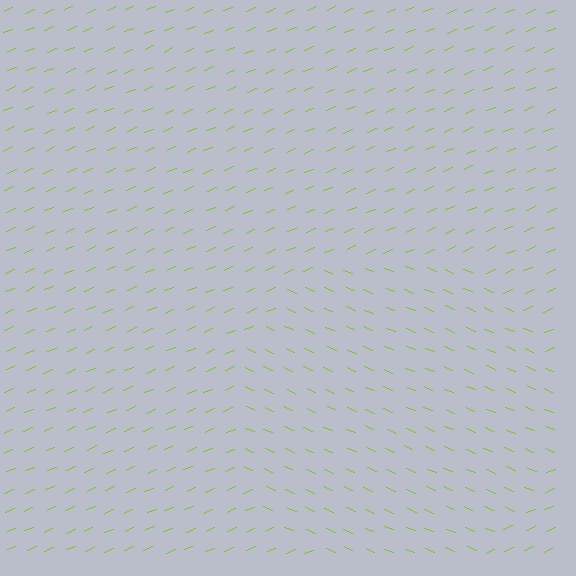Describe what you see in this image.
The image is filled with small lime line segments. A circle region in the image has lines oriented differently from the surrounding lines, creating a visible texture boundary.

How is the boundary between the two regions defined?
The boundary is defined purely by a change in line orientation (approximately 45 degrees difference). All lines are the same color and thickness.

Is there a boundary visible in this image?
Yes, there is a texture boundary formed by a change in line orientation.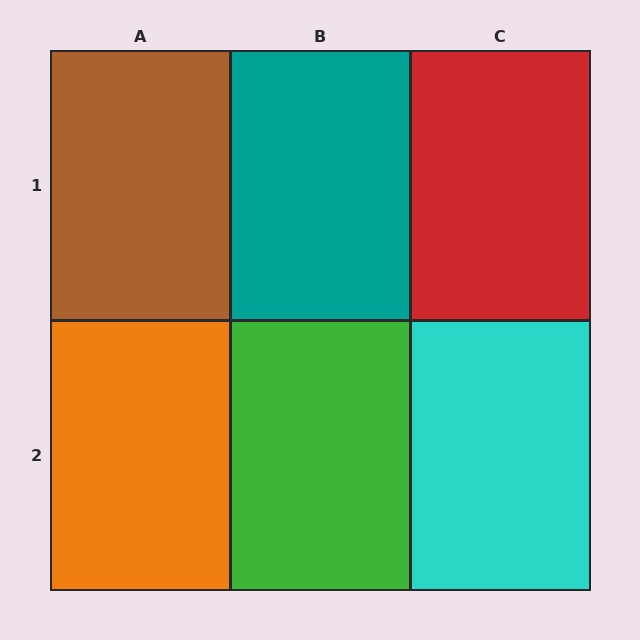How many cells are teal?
1 cell is teal.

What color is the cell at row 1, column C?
Red.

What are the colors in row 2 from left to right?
Orange, green, cyan.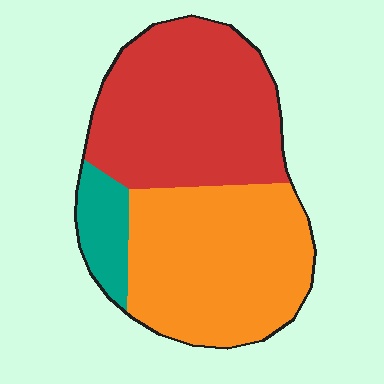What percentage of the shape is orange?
Orange takes up between a third and a half of the shape.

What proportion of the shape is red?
Red covers roughly 45% of the shape.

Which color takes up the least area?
Teal, at roughly 10%.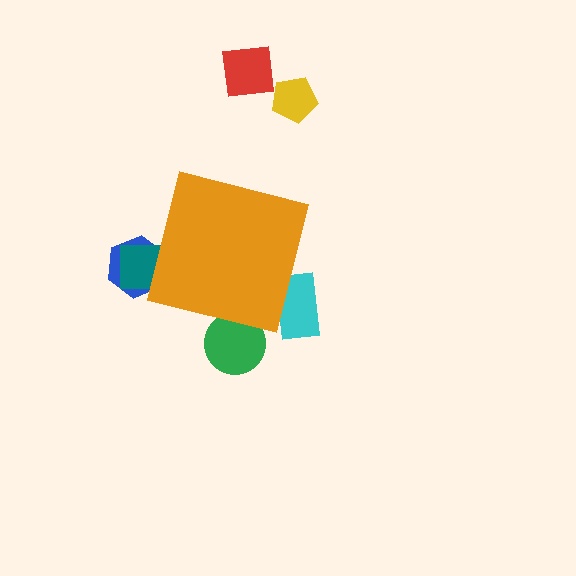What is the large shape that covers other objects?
An orange square.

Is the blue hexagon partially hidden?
Yes, the blue hexagon is partially hidden behind the orange square.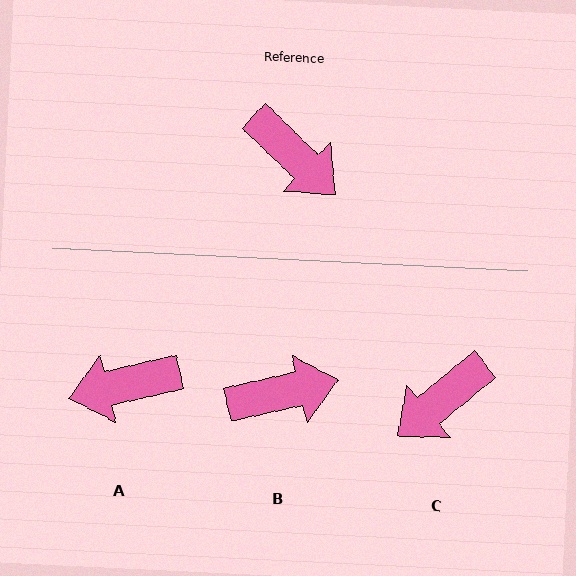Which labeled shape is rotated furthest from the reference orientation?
A, about 123 degrees away.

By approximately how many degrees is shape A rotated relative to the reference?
Approximately 123 degrees clockwise.